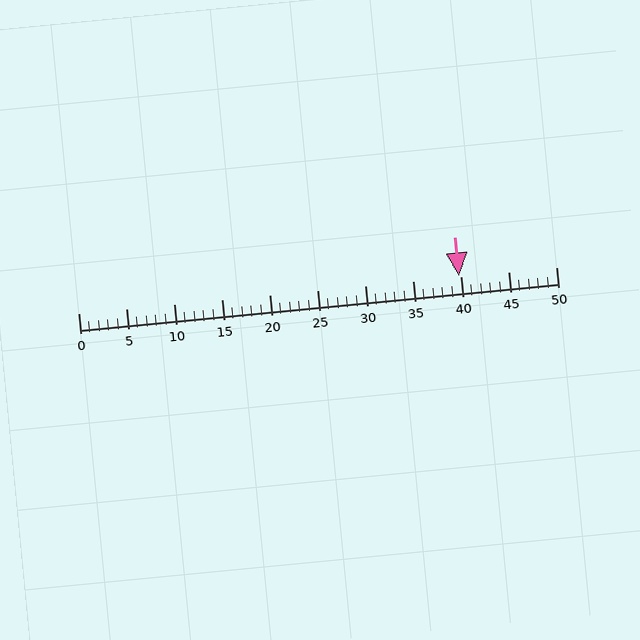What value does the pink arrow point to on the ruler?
The pink arrow points to approximately 40.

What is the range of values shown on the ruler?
The ruler shows values from 0 to 50.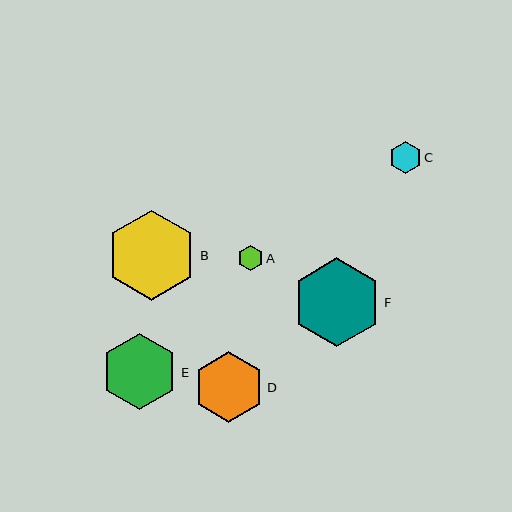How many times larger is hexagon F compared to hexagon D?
Hexagon F is approximately 1.3 times the size of hexagon D.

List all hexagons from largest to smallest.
From largest to smallest: B, F, E, D, C, A.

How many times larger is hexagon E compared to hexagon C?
Hexagon E is approximately 2.3 times the size of hexagon C.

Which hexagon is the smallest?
Hexagon A is the smallest with a size of approximately 26 pixels.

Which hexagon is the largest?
Hexagon B is the largest with a size of approximately 90 pixels.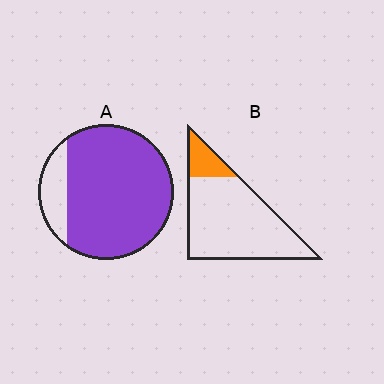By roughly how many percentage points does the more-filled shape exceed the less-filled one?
By roughly 70 percentage points (A over B).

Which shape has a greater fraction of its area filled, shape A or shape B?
Shape A.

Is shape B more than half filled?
No.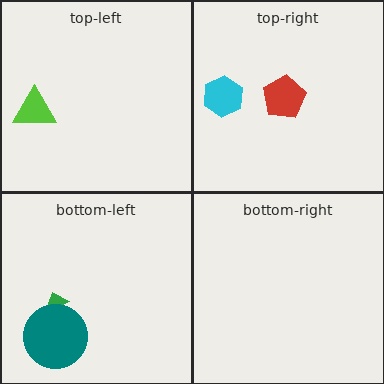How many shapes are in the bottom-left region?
2.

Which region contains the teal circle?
The bottom-left region.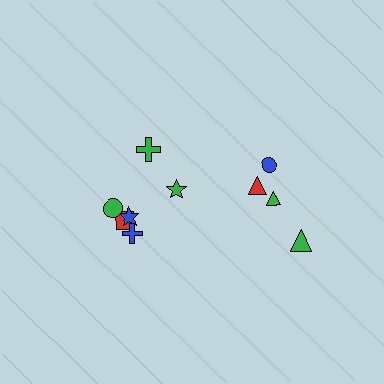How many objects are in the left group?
There are 6 objects.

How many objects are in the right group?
There are 4 objects.